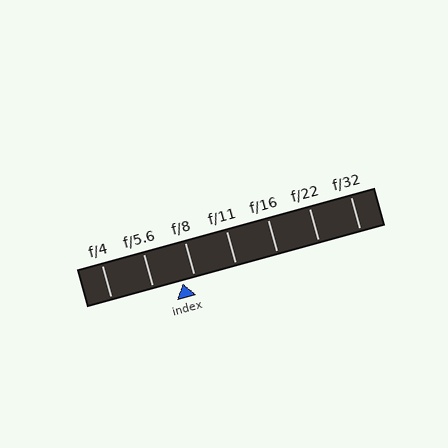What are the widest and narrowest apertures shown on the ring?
The widest aperture shown is f/4 and the narrowest is f/32.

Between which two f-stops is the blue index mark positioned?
The index mark is between f/5.6 and f/8.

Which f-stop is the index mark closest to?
The index mark is closest to f/8.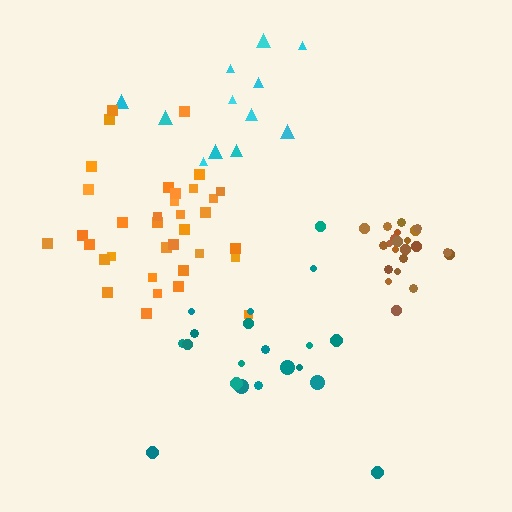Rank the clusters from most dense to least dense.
brown, orange, teal, cyan.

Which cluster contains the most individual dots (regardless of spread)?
Orange (35).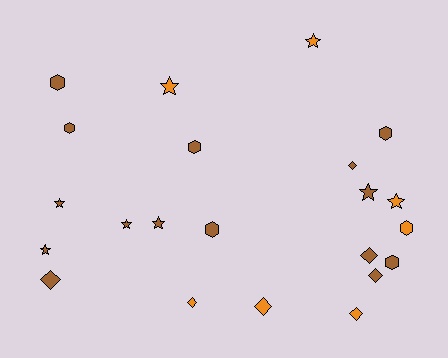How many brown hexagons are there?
There are 6 brown hexagons.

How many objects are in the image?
There are 22 objects.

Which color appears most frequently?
Brown, with 15 objects.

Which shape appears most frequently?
Star, with 8 objects.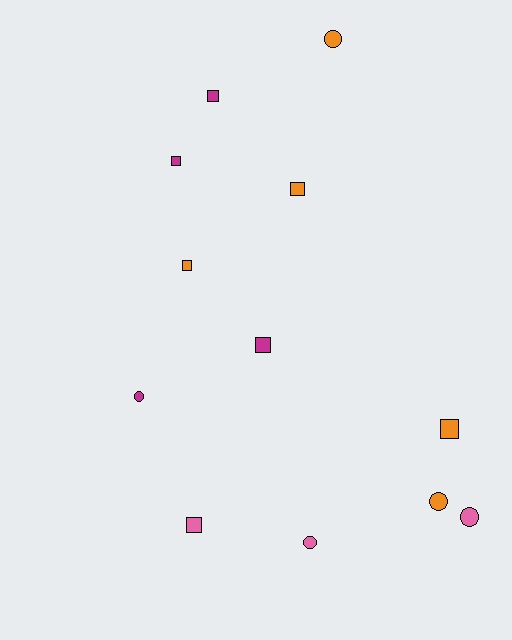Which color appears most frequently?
Orange, with 5 objects.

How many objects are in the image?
There are 12 objects.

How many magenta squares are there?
There are 3 magenta squares.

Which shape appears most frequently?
Square, with 7 objects.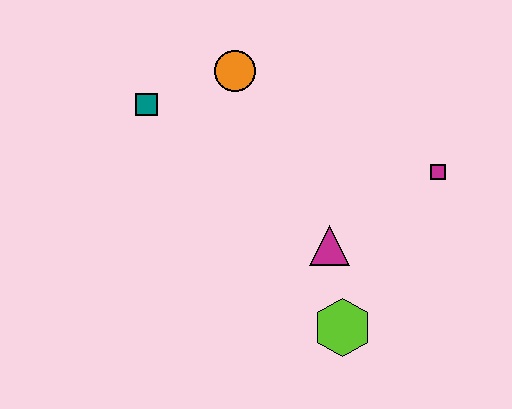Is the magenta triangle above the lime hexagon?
Yes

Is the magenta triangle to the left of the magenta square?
Yes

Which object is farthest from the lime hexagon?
The teal square is farthest from the lime hexagon.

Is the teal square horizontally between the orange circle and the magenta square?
No